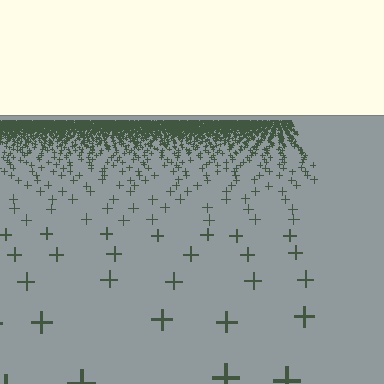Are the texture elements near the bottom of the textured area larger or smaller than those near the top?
Larger. Near the bottom, elements are closer to the viewer and appear at a bigger on-screen size.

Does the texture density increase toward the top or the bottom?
Density increases toward the top.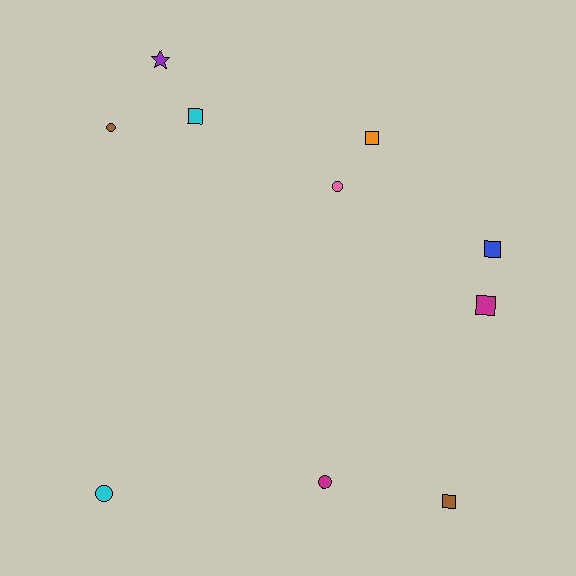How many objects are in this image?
There are 10 objects.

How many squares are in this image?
There are 5 squares.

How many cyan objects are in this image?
There are 2 cyan objects.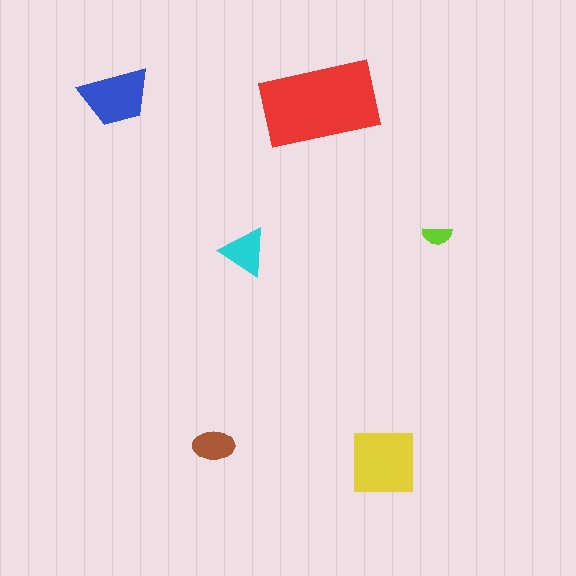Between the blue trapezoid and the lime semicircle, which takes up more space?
The blue trapezoid.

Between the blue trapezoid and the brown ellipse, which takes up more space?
The blue trapezoid.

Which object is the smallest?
The lime semicircle.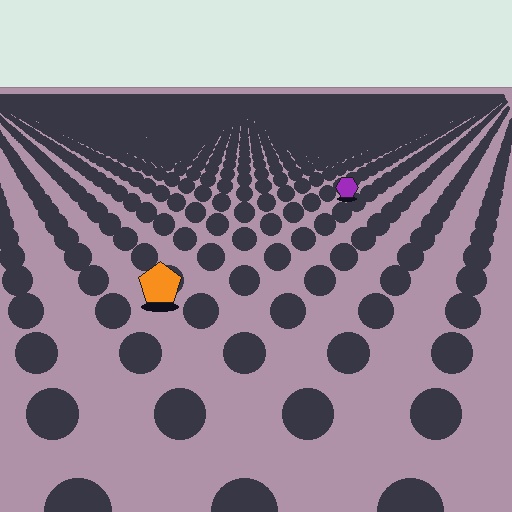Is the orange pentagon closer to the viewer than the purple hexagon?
Yes. The orange pentagon is closer — you can tell from the texture gradient: the ground texture is coarser near it.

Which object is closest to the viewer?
The orange pentagon is closest. The texture marks near it are larger and more spread out.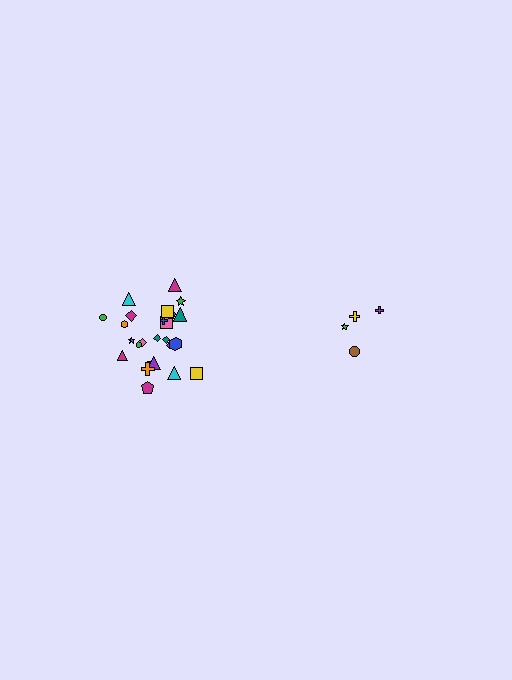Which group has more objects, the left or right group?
The left group.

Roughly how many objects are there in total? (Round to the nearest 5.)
Roughly 30 objects in total.